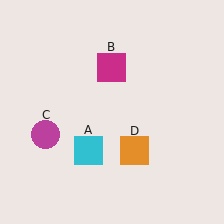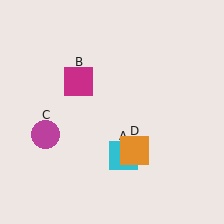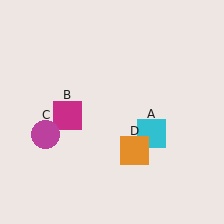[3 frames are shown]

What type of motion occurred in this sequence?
The cyan square (object A), magenta square (object B) rotated counterclockwise around the center of the scene.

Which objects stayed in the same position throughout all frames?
Magenta circle (object C) and orange square (object D) remained stationary.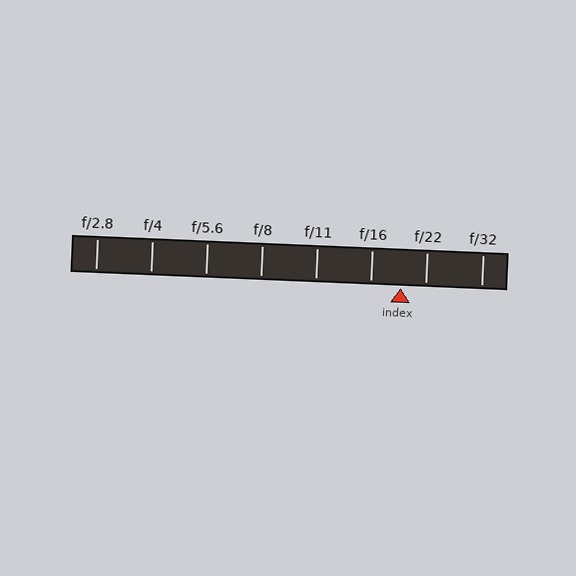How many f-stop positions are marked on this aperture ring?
There are 8 f-stop positions marked.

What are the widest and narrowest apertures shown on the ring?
The widest aperture shown is f/2.8 and the narrowest is f/32.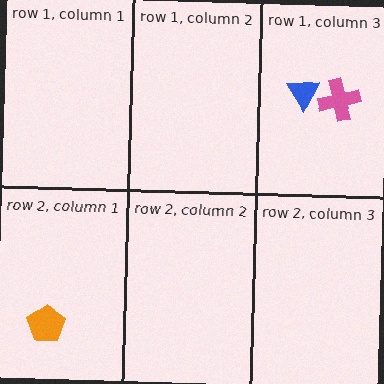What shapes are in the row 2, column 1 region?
The orange pentagon.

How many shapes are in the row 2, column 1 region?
1.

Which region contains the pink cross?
The row 1, column 3 region.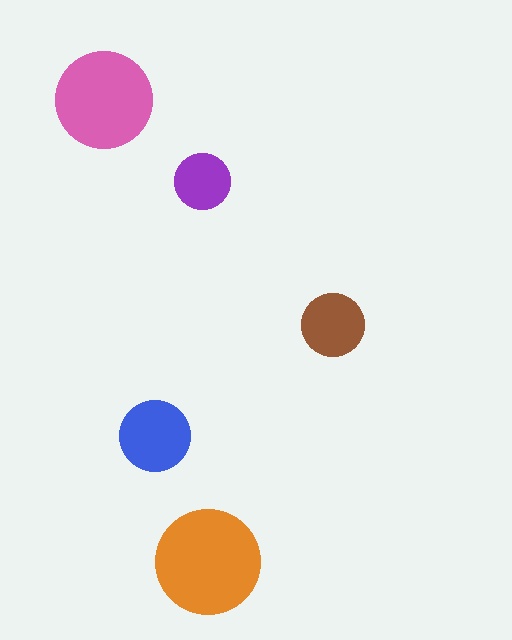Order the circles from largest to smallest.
the orange one, the pink one, the blue one, the brown one, the purple one.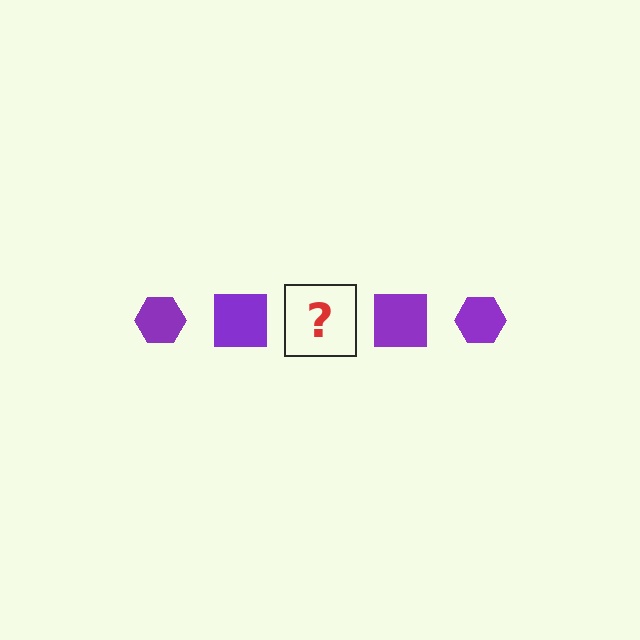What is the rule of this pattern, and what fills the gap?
The rule is that the pattern cycles through hexagon, square shapes in purple. The gap should be filled with a purple hexagon.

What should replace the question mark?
The question mark should be replaced with a purple hexagon.